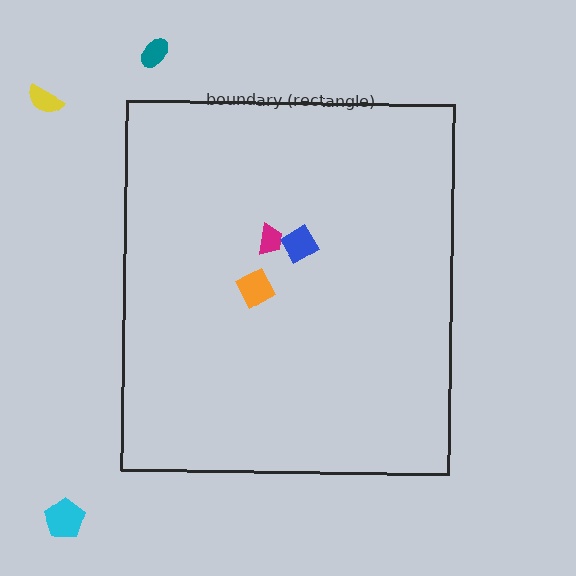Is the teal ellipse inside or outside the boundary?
Outside.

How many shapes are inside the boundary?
3 inside, 3 outside.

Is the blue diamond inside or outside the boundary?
Inside.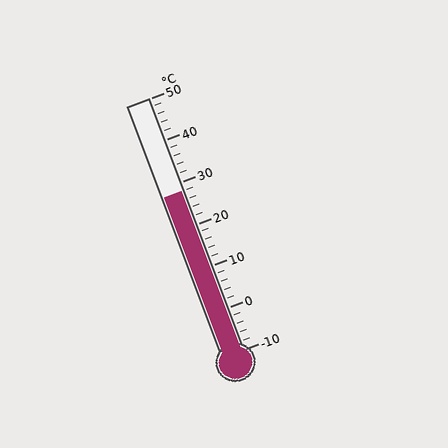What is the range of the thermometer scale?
The thermometer scale ranges from -10°C to 50°C.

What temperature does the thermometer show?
The thermometer shows approximately 28°C.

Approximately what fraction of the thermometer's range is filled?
The thermometer is filled to approximately 65% of its range.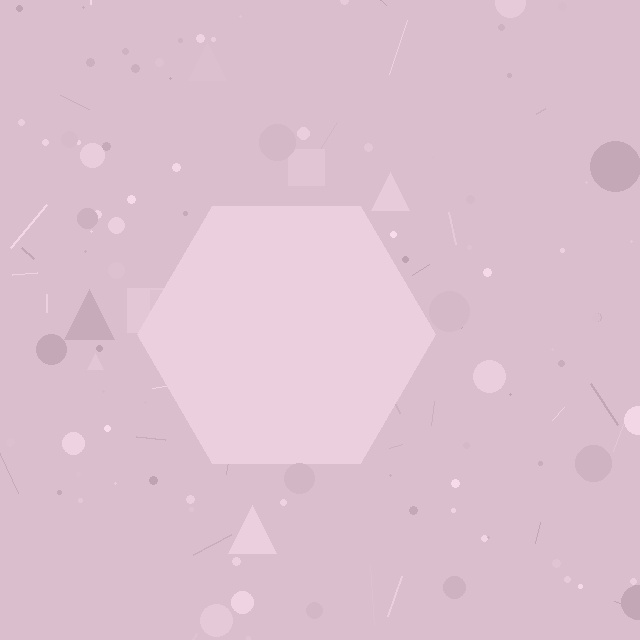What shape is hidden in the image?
A hexagon is hidden in the image.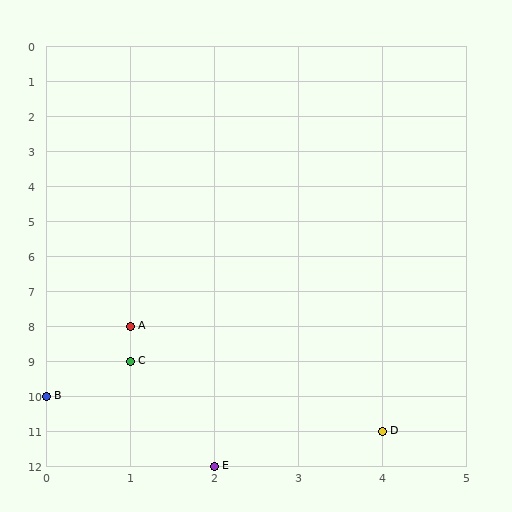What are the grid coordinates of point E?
Point E is at grid coordinates (2, 12).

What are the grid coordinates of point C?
Point C is at grid coordinates (1, 9).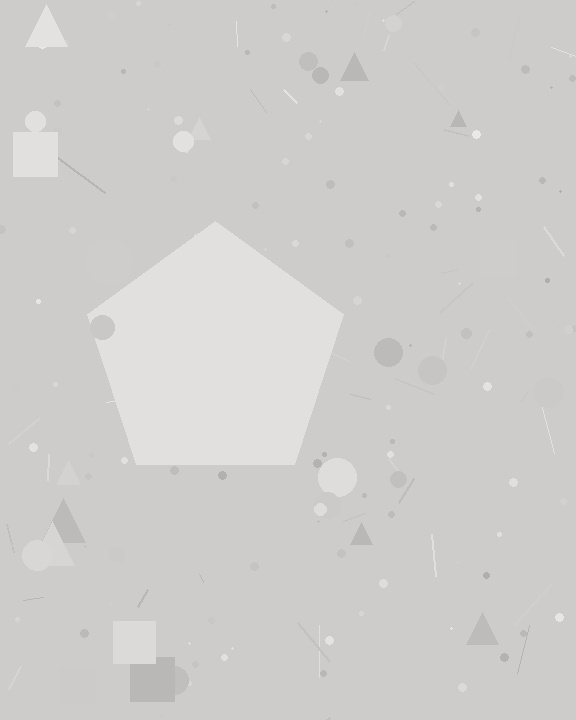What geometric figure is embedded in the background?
A pentagon is embedded in the background.